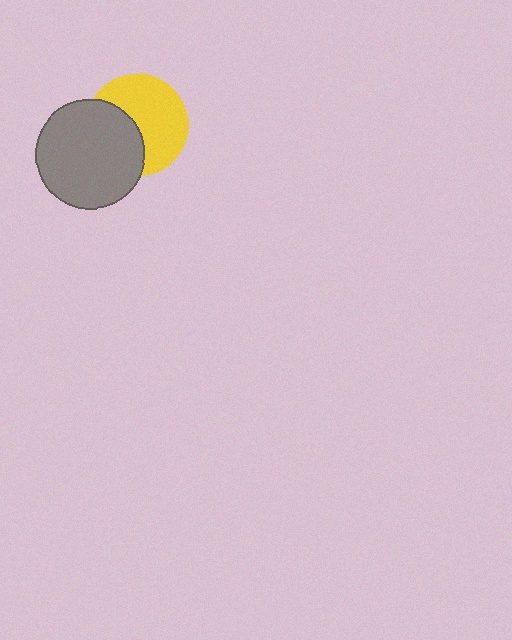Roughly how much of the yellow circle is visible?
About half of it is visible (roughly 60%).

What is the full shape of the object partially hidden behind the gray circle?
The partially hidden object is a yellow circle.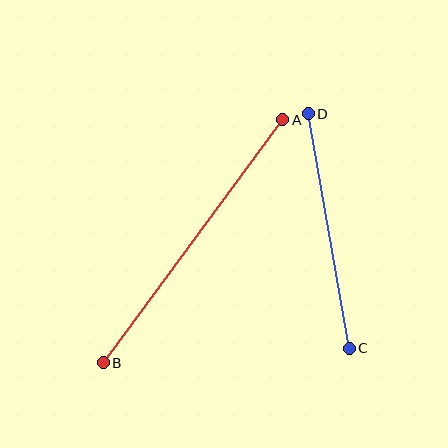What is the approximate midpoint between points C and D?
The midpoint is at approximately (329, 231) pixels.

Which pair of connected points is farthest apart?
Points A and B are farthest apart.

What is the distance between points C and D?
The distance is approximately 238 pixels.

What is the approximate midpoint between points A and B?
The midpoint is at approximately (193, 241) pixels.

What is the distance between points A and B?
The distance is approximately 302 pixels.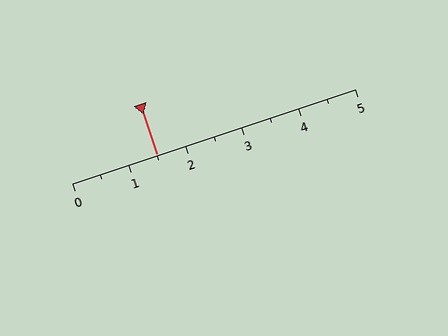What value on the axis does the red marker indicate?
The marker indicates approximately 1.5.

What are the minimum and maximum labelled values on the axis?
The axis runs from 0 to 5.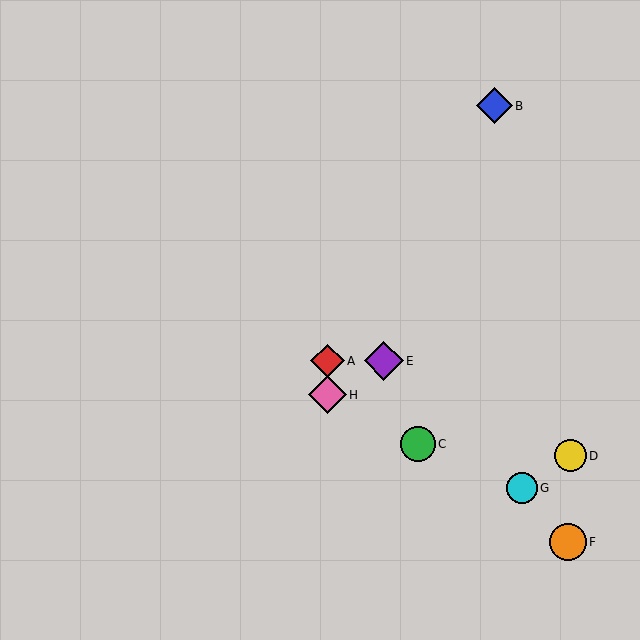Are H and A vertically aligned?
Yes, both are at x≈327.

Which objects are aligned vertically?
Objects A, H are aligned vertically.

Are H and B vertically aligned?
No, H is at x≈327 and B is at x≈494.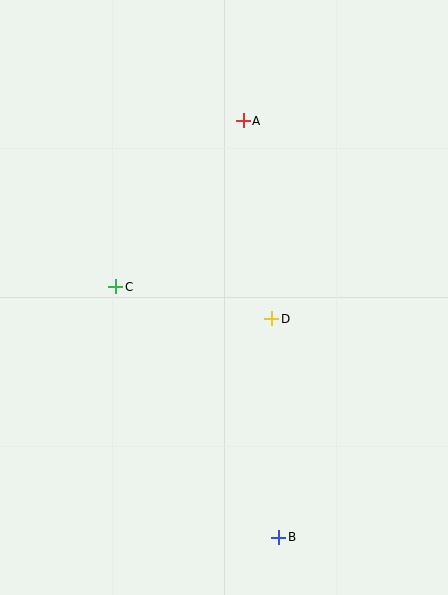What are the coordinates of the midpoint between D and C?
The midpoint between D and C is at (194, 303).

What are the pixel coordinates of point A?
Point A is at (243, 121).